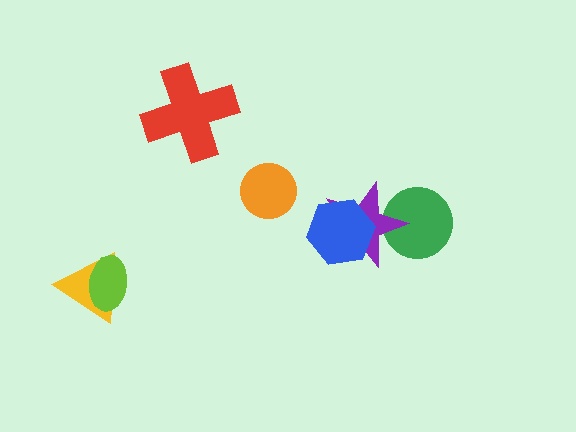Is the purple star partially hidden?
Yes, it is partially covered by another shape.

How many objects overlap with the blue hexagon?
1 object overlaps with the blue hexagon.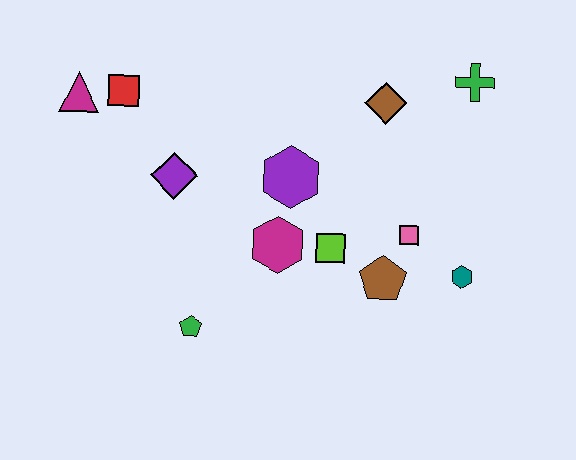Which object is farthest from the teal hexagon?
The magenta triangle is farthest from the teal hexagon.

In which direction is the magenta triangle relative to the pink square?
The magenta triangle is to the left of the pink square.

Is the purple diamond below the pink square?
No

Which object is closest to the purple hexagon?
The magenta hexagon is closest to the purple hexagon.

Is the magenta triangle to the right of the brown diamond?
No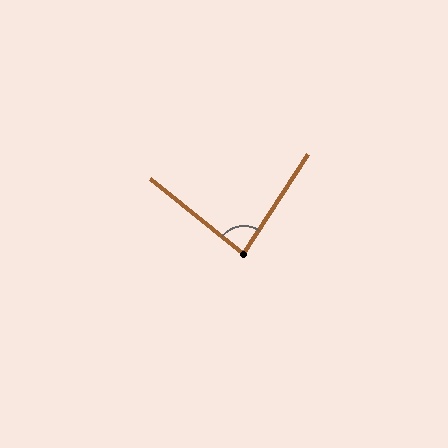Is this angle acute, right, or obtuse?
It is acute.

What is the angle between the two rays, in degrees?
Approximately 85 degrees.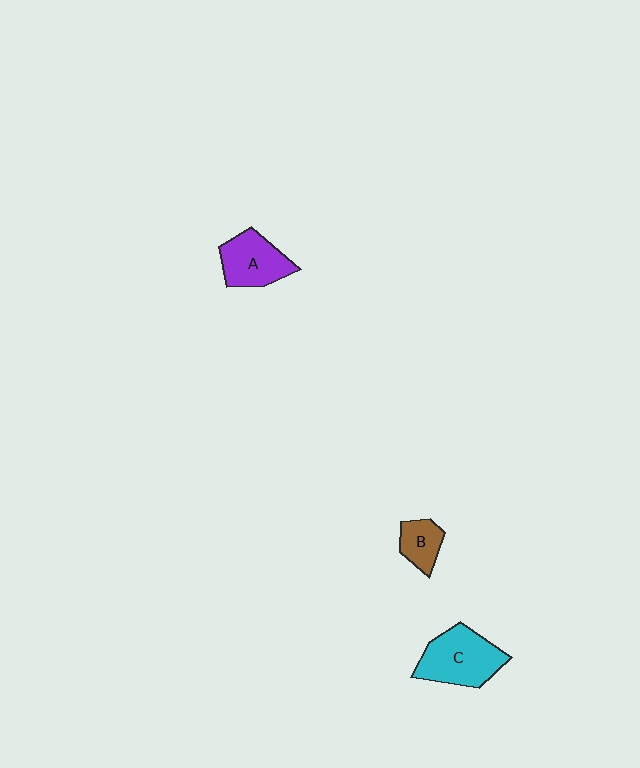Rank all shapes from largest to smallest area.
From largest to smallest: C (cyan), A (purple), B (brown).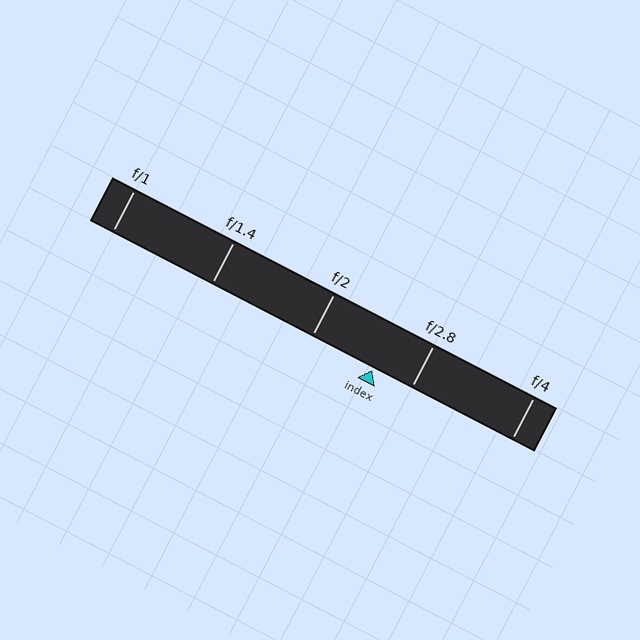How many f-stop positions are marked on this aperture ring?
There are 5 f-stop positions marked.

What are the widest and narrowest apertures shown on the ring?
The widest aperture shown is f/1 and the narrowest is f/4.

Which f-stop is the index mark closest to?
The index mark is closest to f/2.8.